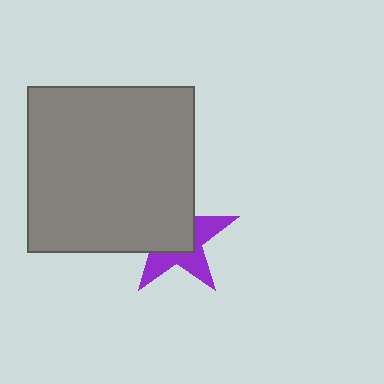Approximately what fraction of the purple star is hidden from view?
Roughly 56% of the purple star is hidden behind the gray square.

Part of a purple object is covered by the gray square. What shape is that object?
It is a star.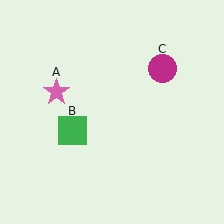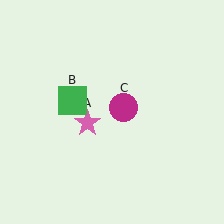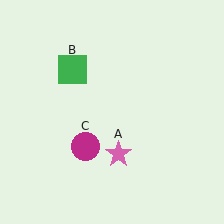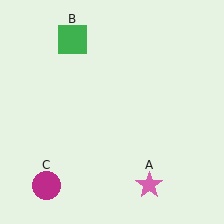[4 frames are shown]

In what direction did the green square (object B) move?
The green square (object B) moved up.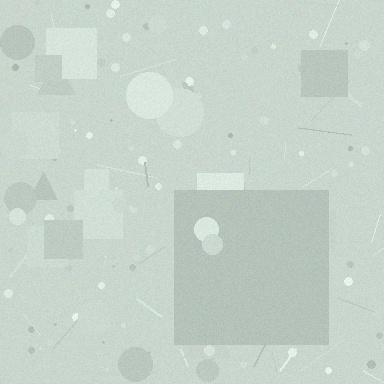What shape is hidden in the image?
A square is hidden in the image.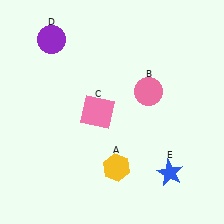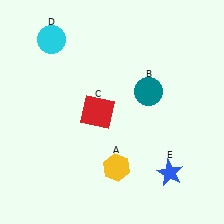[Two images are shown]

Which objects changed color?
B changed from pink to teal. C changed from pink to red. D changed from purple to cyan.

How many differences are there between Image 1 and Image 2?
There are 3 differences between the two images.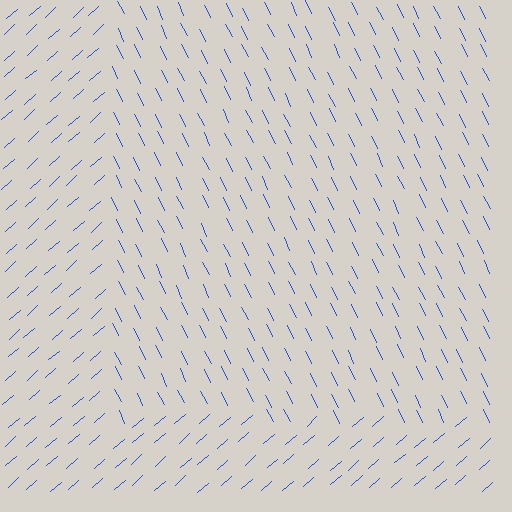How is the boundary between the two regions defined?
The boundary is defined purely by a change in line orientation (approximately 75 degrees difference). All lines are the same color and thickness.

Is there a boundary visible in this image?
Yes, there is a texture boundary formed by a change in line orientation.